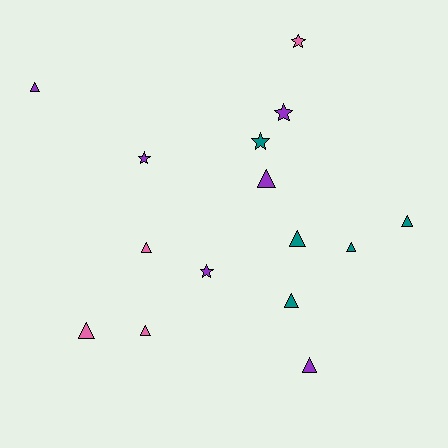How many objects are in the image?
There are 15 objects.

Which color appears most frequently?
Purple, with 6 objects.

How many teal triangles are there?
There are 4 teal triangles.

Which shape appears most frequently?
Triangle, with 10 objects.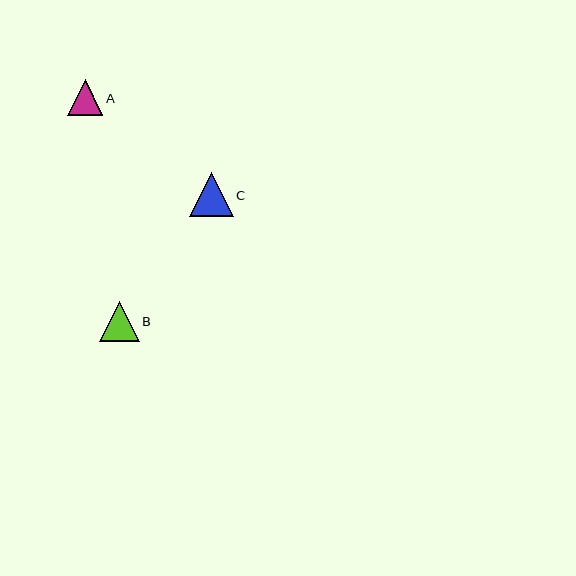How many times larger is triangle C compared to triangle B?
Triangle C is approximately 1.1 times the size of triangle B.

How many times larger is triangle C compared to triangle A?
Triangle C is approximately 1.3 times the size of triangle A.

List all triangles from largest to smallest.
From largest to smallest: C, B, A.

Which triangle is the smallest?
Triangle A is the smallest with a size of approximately 35 pixels.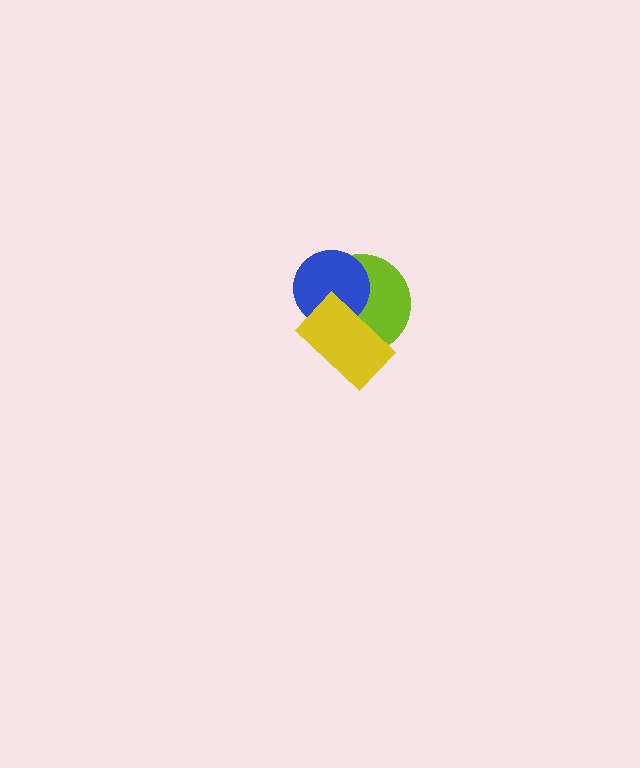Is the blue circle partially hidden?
Yes, it is partially covered by another shape.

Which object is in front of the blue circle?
The yellow rectangle is in front of the blue circle.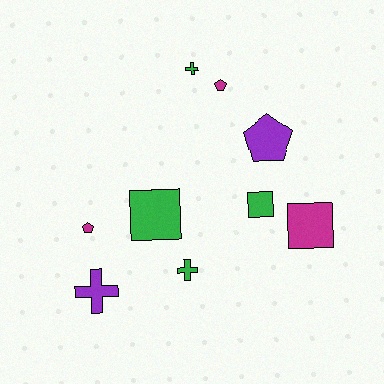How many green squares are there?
There are 2 green squares.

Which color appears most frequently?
Green, with 4 objects.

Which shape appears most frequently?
Pentagon, with 3 objects.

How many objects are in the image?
There are 9 objects.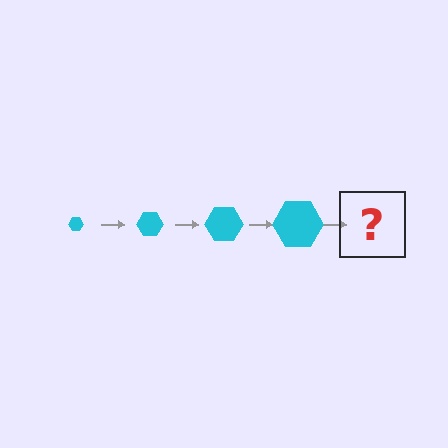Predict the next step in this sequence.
The next step is a cyan hexagon, larger than the previous one.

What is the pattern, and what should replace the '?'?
The pattern is that the hexagon gets progressively larger each step. The '?' should be a cyan hexagon, larger than the previous one.